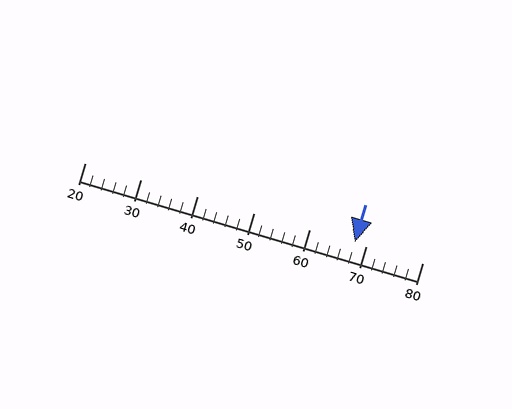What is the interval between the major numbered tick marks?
The major tick marks are spaced 10 units apart.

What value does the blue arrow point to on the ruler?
The blue arrow points to approximately 68.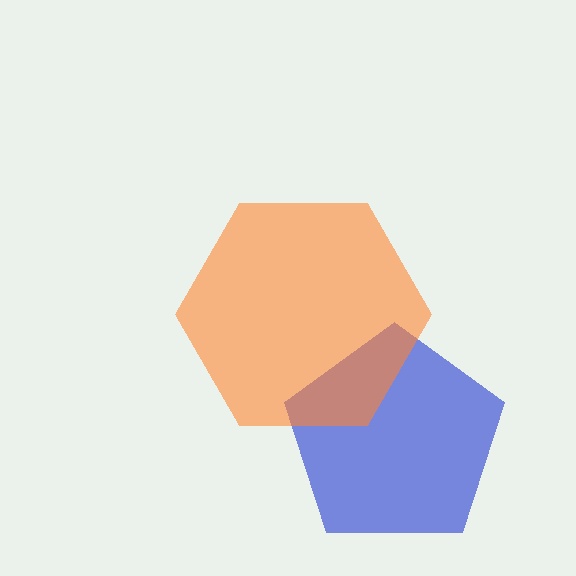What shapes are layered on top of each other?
The layered shapes are: a blue pentagon, an orange hexagon.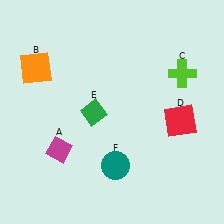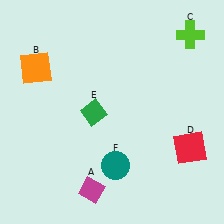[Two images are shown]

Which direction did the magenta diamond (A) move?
The magenta diamond (A) moved down.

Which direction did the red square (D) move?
The red square (D) moved down.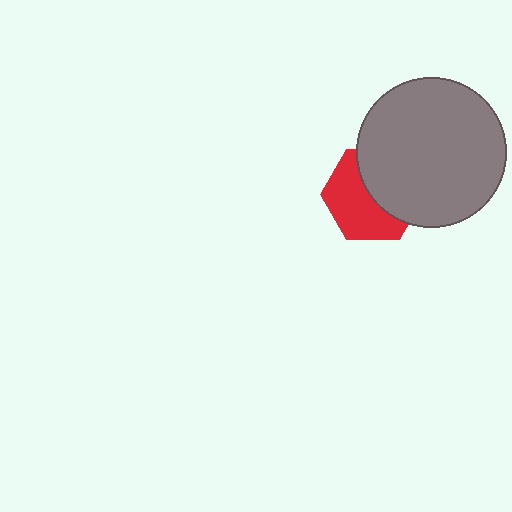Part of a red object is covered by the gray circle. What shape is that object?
It is a hexagon.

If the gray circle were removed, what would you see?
You would see the complete red hexagon.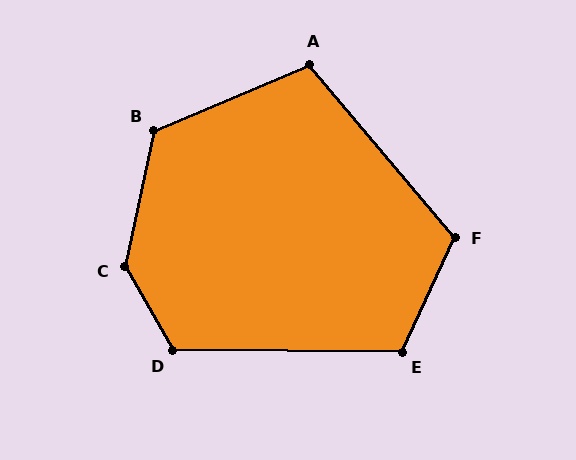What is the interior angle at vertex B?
Approximately 125 degrees (obtuse).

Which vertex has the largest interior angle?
C, at approximately 139 degrees.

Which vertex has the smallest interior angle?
A, at approximately 107 degrees.